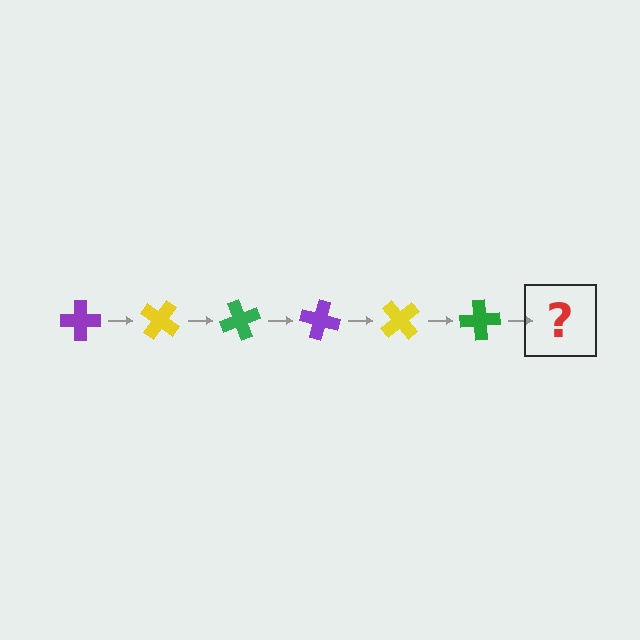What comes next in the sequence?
The next element should be a purple cross, rotated 210 degrees from the start.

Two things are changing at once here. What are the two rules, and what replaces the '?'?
The two rules are that it rotates 35 degrees each step and the color cycles through purple, yellow, and green. The '?' should be a purple cross, rotated 210 degrees from the start.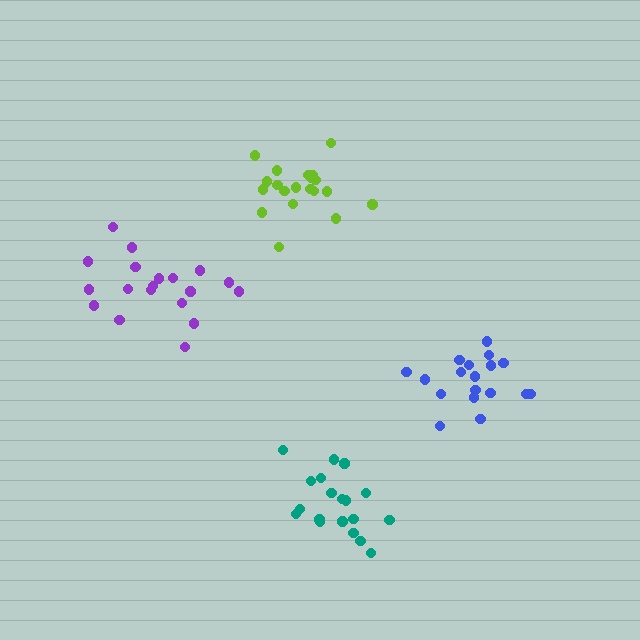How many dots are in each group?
Group 1: 19 dots, Group 2: 18 dots, Group 3: 19 dots, Group 4: 20 dots (76 total).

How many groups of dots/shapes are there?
There are 4 groups.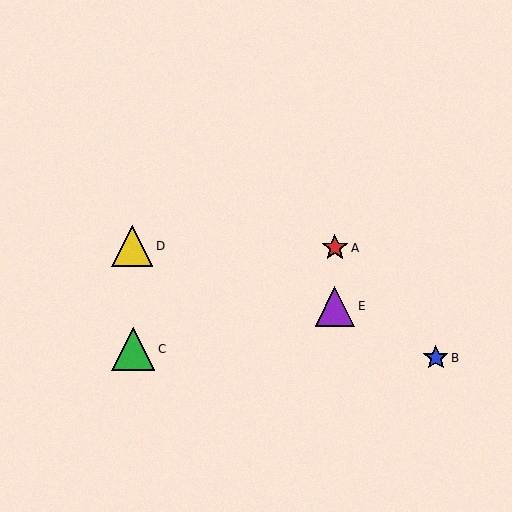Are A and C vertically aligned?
No, A is at x≈335 and C is at x≈133.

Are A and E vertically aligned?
Yes, both are at x≈335.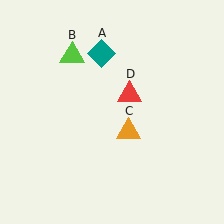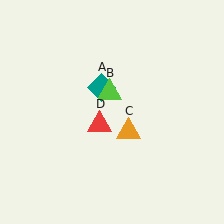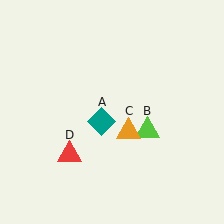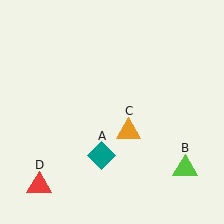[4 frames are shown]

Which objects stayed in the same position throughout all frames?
Orange triangle (object C) remained stationary.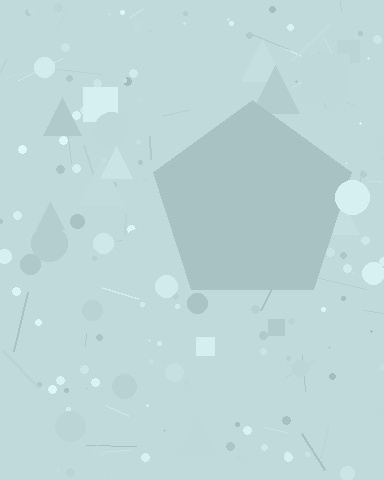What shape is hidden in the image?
A pentagon is hidden in the image.